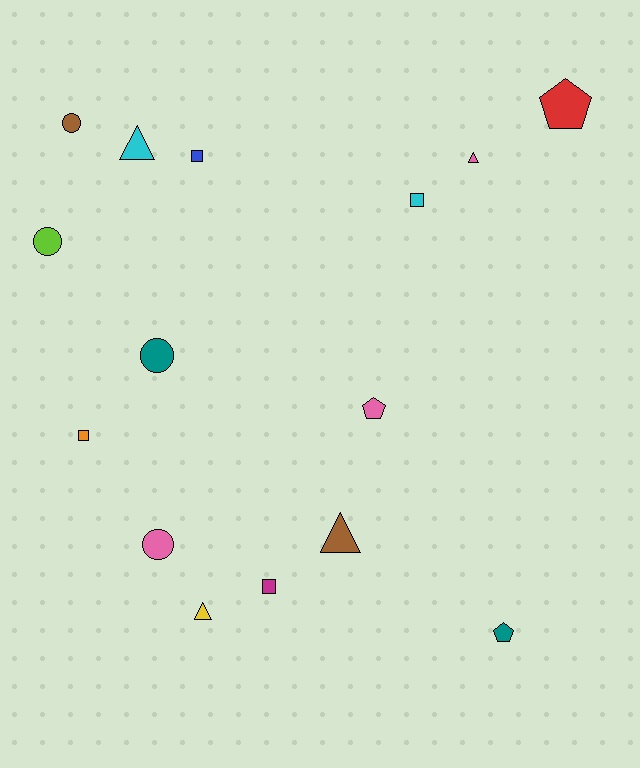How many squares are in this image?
There are 4 squares.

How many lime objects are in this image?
There is 1 lime object.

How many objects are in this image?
There are 15 objects.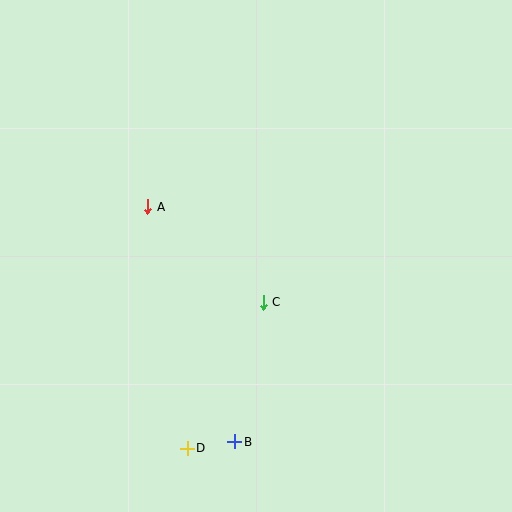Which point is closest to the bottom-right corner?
Point B is closest to the bottom-right corner.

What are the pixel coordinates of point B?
Point B is at (235, 442).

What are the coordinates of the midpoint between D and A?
The midpoint between D and A is at (168, 327).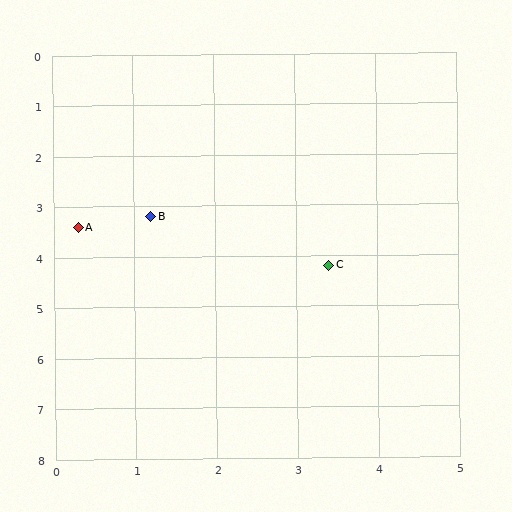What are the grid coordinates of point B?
Point B is at approximately (1.2, 3.2).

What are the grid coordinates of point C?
Point C is at approximately (3.4, 4.2).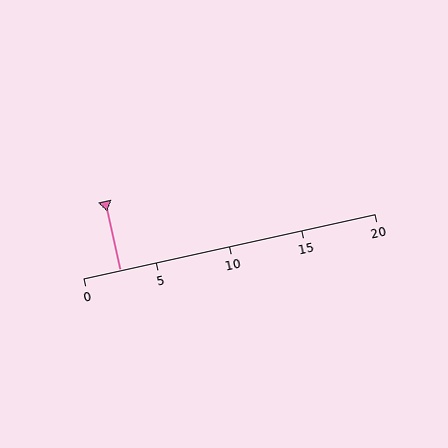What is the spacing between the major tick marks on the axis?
The major ticks are spaced 5 apart.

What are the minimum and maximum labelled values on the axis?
The axis runs from 0 to 20.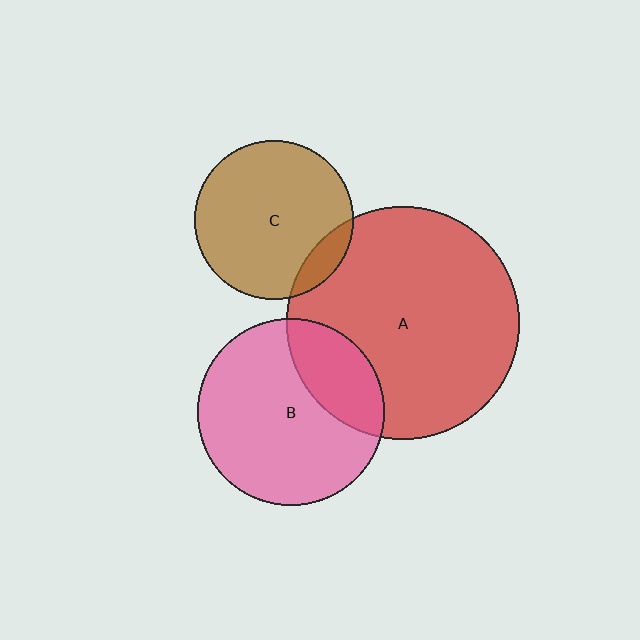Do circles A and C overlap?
Yes.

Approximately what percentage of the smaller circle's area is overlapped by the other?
Approximately 10%.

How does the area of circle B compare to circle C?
Approximately 1.4 times.